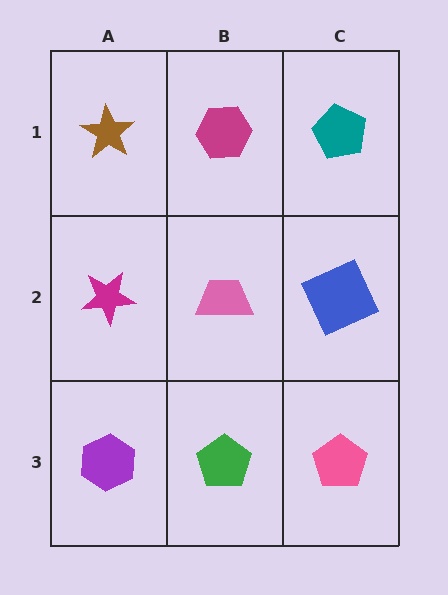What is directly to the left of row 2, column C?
A pink trapezoid.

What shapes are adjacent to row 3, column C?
A blue square (row 2, column C), a green pentagon (row 3, column B).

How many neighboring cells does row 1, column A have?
2.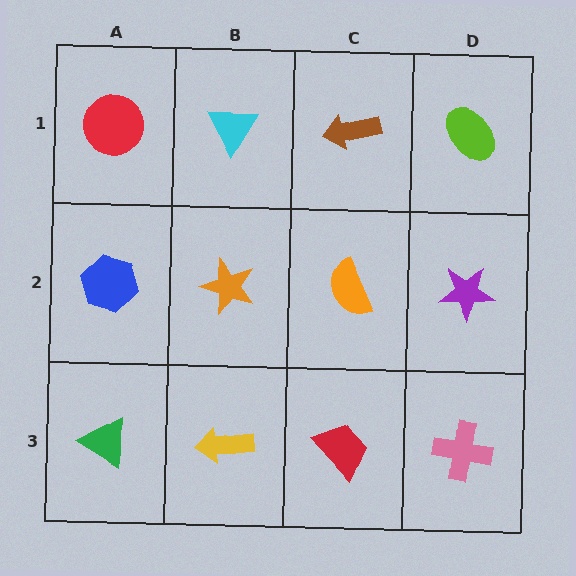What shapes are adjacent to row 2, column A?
A red circle (row 1, column A), a green triangle (row 3, column A), an orange star (row 2, column B).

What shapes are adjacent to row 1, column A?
A blue hexagon (row 2, column A), a cyan triangle (row 1, column B).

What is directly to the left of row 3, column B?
A green triangle.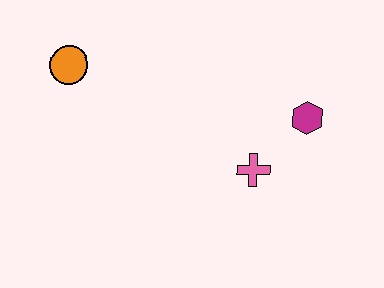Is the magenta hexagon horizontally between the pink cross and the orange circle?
No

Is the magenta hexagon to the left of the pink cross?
No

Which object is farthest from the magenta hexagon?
The orange circle is farthest from the magenta hexagon.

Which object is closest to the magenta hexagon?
The pink cross is closest to the magenta hexagon.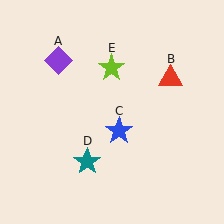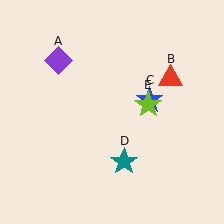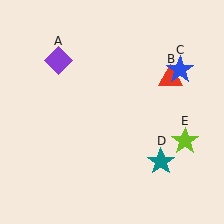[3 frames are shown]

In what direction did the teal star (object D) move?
The teal star (object D) moved right.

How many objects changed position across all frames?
3 objects changed position: blue star (object C), teal star (object D), lime star (object E).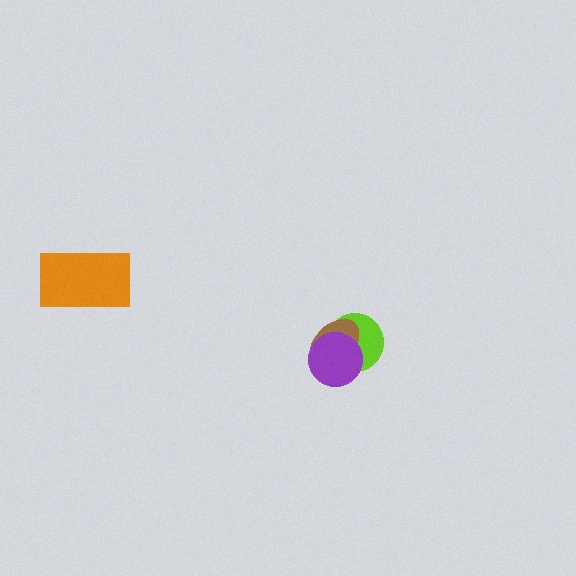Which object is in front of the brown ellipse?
The purple circle is in front of the brown ellipse.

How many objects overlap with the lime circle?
2 objects overlap with the lime circle.